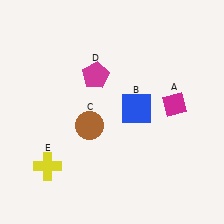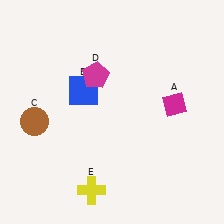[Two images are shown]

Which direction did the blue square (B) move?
The blue square (B) moved left.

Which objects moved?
The objects that moved are: the blue square (B), the brown circle (C), the yellow cross (E).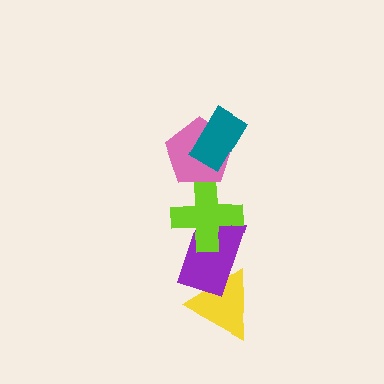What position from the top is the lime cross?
The lime cross is 3rd from the top.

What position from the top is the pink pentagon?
The pink pentagon is 2nd from the top.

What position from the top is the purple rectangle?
The purple rectangle is 4th from the top.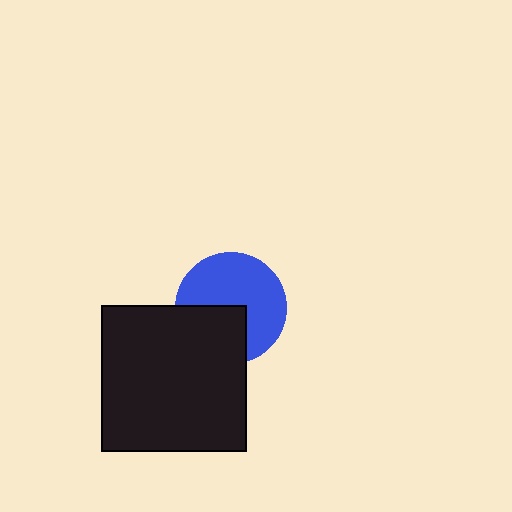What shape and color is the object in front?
The object in front is a black square.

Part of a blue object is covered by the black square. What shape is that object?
It is a circle.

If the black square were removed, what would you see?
You would see the complete blue circle.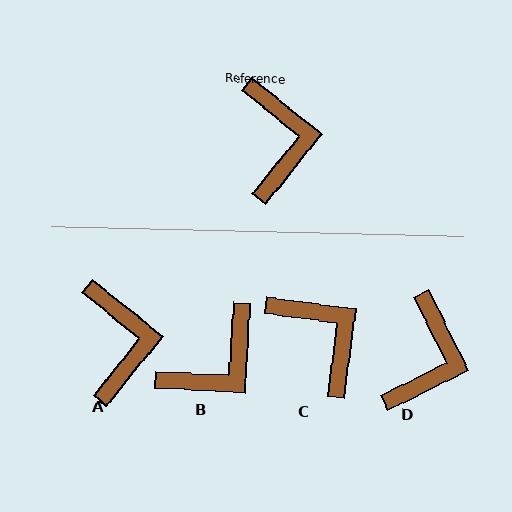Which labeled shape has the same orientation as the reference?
A.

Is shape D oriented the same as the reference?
No, it is off by about 24 degrees.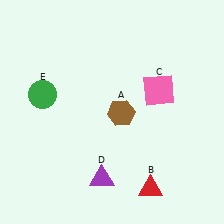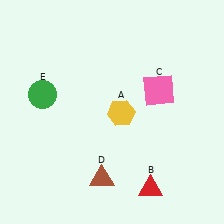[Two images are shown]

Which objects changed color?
A changed from brown to yellow. D changed from purple to brown.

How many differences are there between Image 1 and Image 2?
There are 2 differences between the two images.